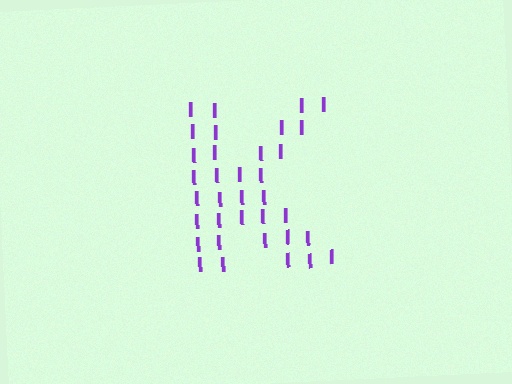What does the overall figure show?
The overall figure shows the letter K.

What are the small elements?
The small elements are letter I's.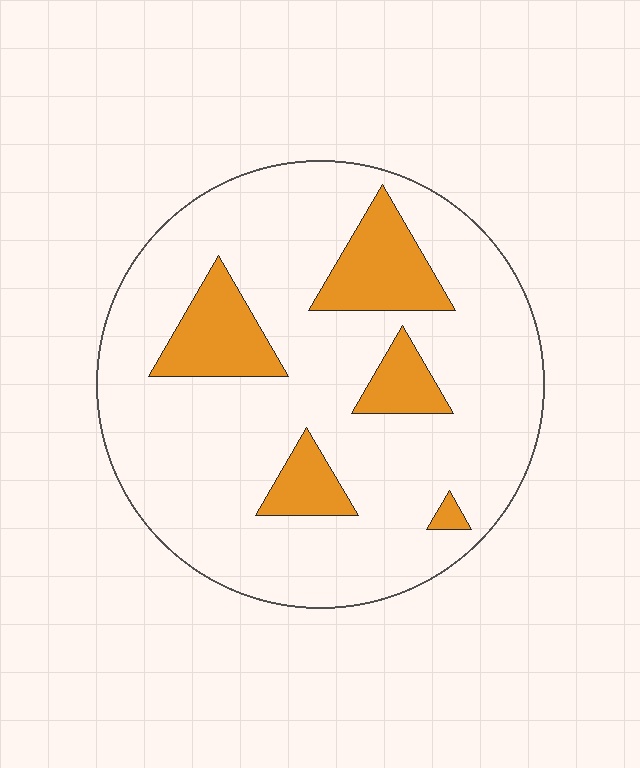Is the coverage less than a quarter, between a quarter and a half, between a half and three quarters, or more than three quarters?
Less than a quarter.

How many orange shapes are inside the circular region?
5.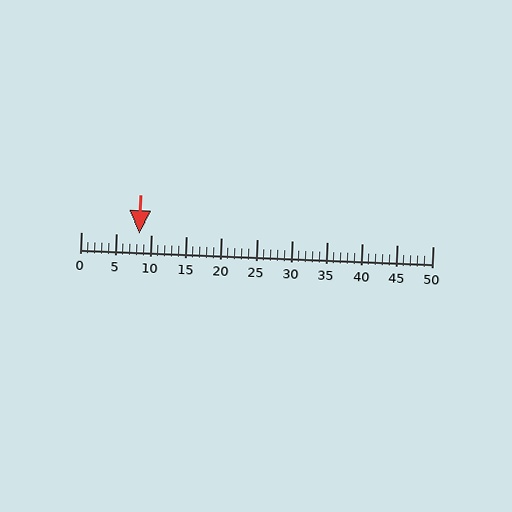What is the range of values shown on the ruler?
The ruler shows values from 0 to 50.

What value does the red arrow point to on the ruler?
The red arrow points to approximately 8.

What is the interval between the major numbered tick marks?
The major tick marks are spaced 5 units apart.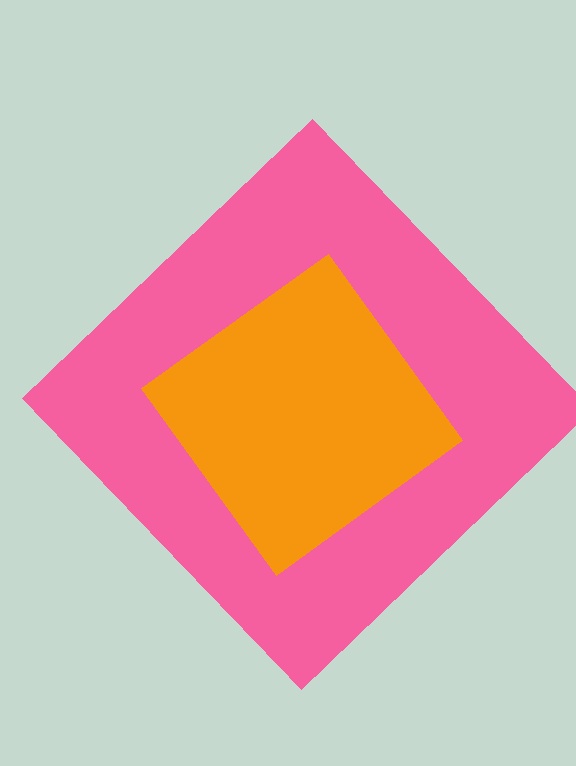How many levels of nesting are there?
2.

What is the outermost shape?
The pink diamond.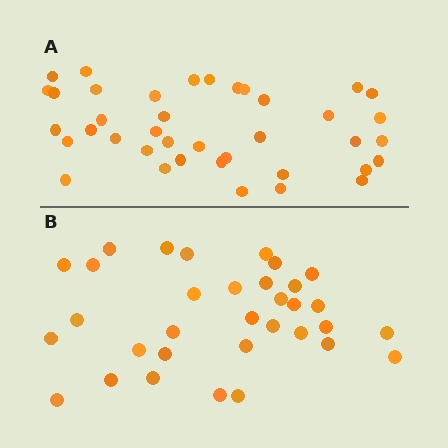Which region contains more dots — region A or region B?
Region A (the top region) has more dots.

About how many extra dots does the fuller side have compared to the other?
Region A has about 6 more dots than region B.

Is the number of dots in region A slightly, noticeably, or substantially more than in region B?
Region A has only slightly more — the two regions are fairly close. The ratio is roughly 1.2 to 1.